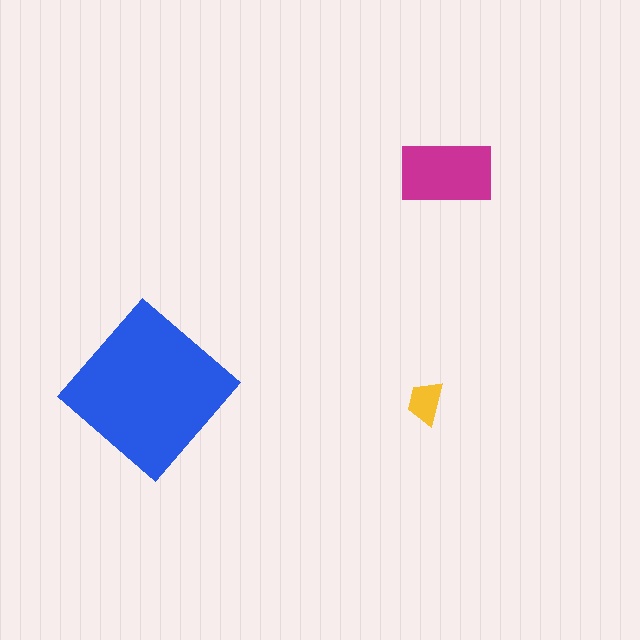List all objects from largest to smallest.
The blue diamond, the magenta rectangle, the yellow trapezoid.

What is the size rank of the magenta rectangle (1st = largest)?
2nd.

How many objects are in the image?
There are 3 objects in the image.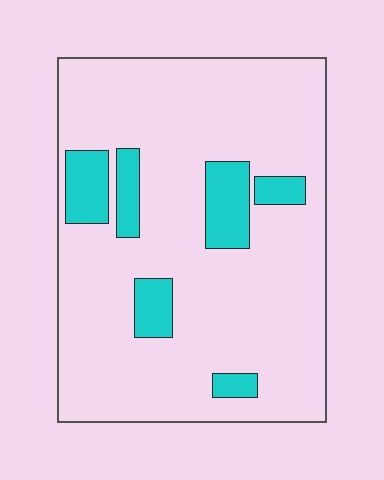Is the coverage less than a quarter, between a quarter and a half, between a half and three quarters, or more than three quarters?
Less than a quarter.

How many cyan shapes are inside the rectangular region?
6.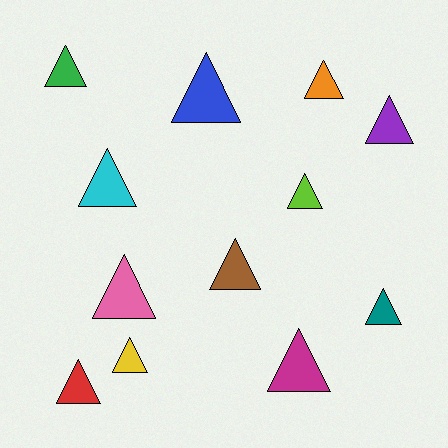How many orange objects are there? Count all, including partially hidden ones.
There is 1 orange object.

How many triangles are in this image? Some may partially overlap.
There are 12 triangles.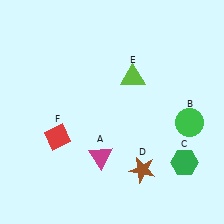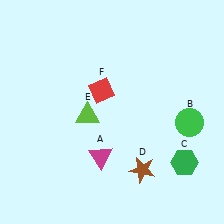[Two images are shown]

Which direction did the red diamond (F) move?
The red diamond (F) moved up.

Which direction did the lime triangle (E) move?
The lime triangle (E) moved left.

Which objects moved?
The objects that moved are: the lime triangle (E), the red diamond (F).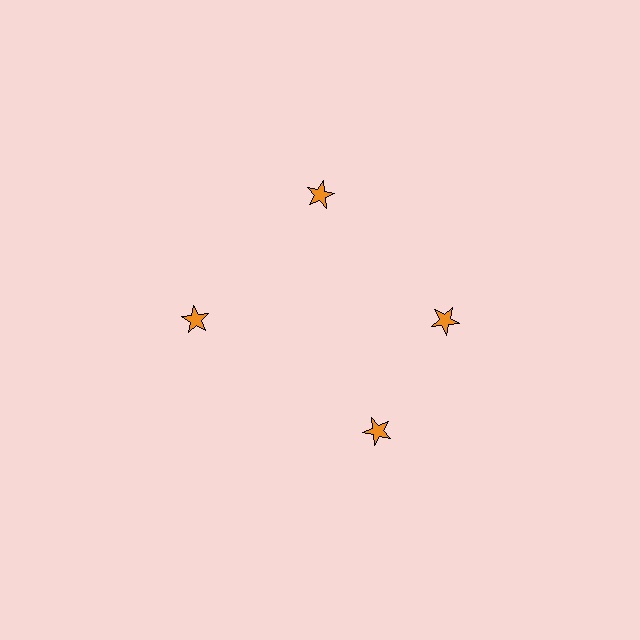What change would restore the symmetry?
The symmetry would be restored by rotating it back into even spacing with its neighbors so that all 4 stars sit at equal angles and equal distance from the center.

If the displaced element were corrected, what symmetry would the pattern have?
It would have 4-fold rotational symmetry — the pattern would map onto itself every 90 degrees.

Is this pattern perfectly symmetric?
No. The 4 orange stars are arranged in a ring, but one element near the 6 o'clock position is rotated out of alignment along the ring, breaking the 4-fold rotational symmetry.